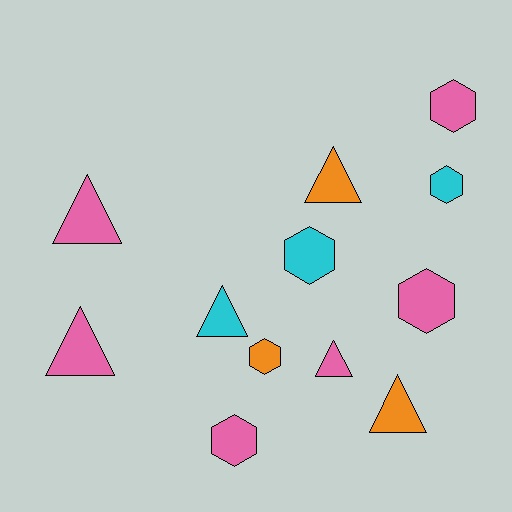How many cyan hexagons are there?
There are 2 cyan hexagons.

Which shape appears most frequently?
Hexagon, with 6 objects.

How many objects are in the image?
There are 12 objects.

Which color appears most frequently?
Pink, with 6 objects.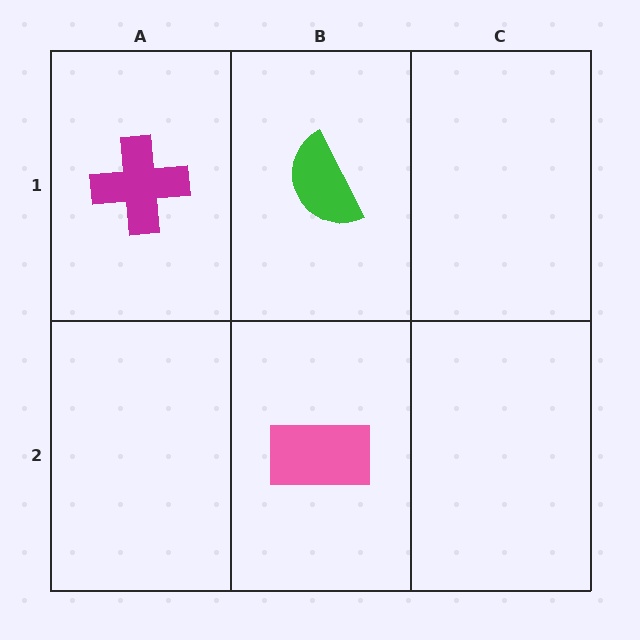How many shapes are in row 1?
2 shapes.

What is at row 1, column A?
A magenta cross.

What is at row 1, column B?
A green semicircle.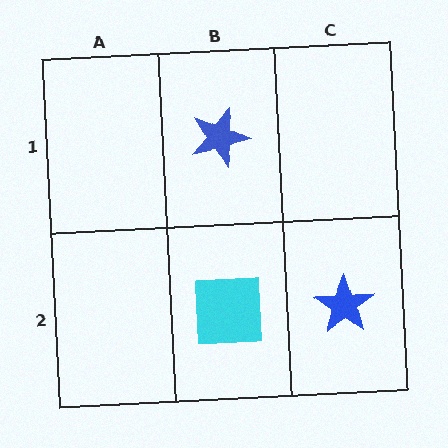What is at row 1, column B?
A blue star.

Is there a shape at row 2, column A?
No, that cell is empty.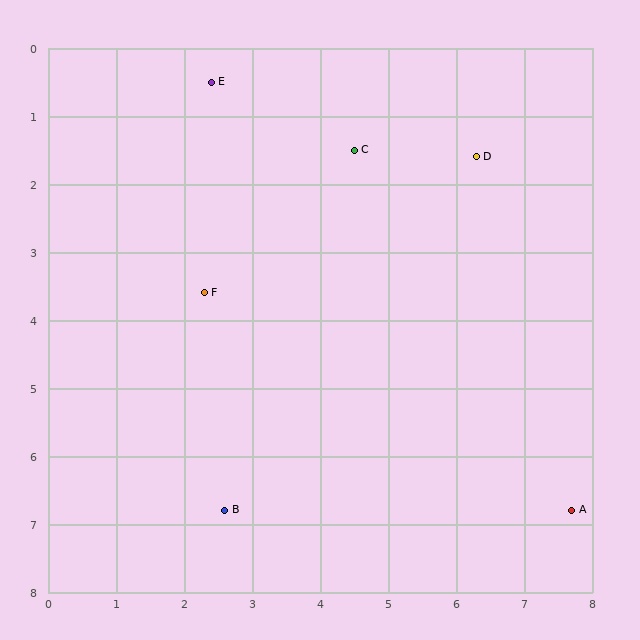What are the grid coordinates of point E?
Point E is at approximately (2.4, 0.5).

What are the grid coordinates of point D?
Point D is at approximately (6.3, 1.6).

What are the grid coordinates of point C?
Point C is at approximately (4.5, 1.5).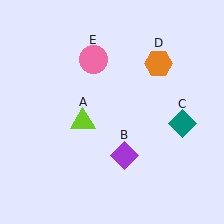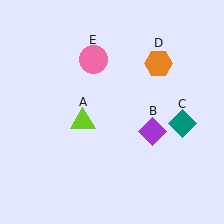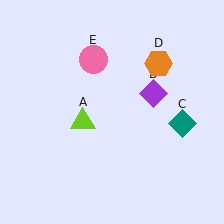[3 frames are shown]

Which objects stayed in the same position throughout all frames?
Lime triangle (object A) and teal diamond (object C) and orange hexagon (object D) and pink circle (object E) remained stationary.